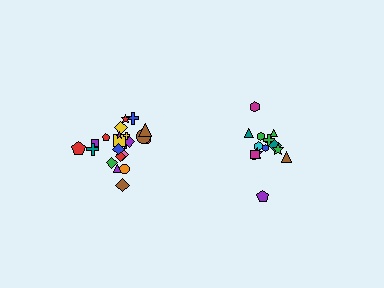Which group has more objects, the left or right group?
The left group.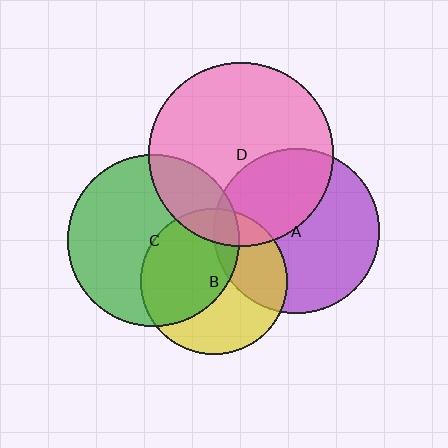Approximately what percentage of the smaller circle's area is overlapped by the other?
Approximately 50%.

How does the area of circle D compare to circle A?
Approximately 1.2 times.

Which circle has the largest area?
Circle D (pink).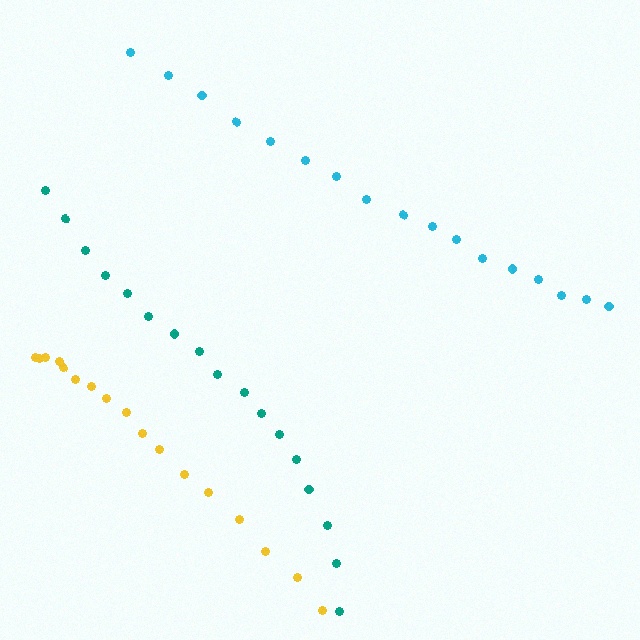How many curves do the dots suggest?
There are 3 distinct paths.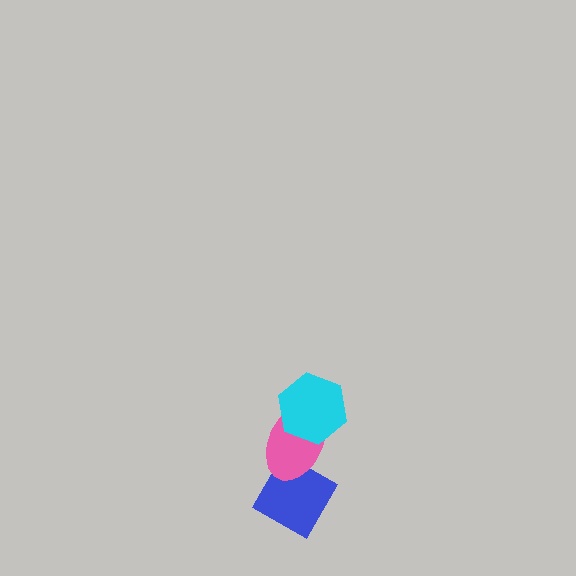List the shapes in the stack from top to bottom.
From top to bottom: the cyan hexagon, the pink ellipse, the blue diamond.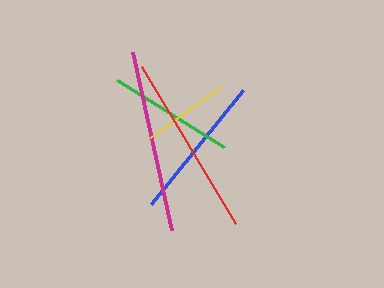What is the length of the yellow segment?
The yellow segment is approximately 86 pixels long.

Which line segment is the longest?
The red line is the longest at approximately 182 pixels.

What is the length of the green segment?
The green segment is approximately 126 pixels long.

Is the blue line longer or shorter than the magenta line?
The magenta line is longer than the blue line.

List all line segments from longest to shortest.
From longest to shortest: red, magenta, blue, green, yellow.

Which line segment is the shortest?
The yellow line is the shortest at approximately 86 pixels.